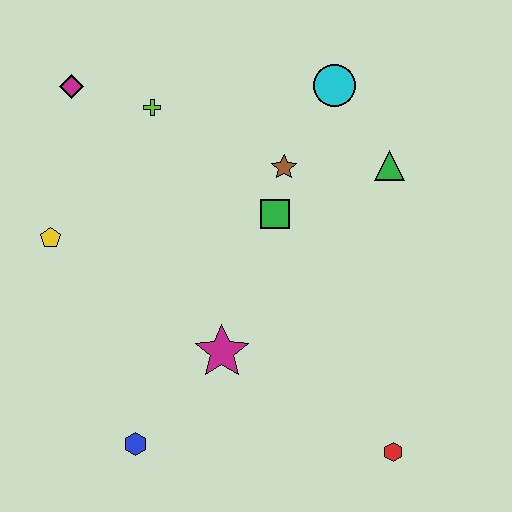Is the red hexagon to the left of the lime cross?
No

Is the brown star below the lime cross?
Yes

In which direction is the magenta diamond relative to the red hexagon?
The magenta diamond is above the red hexagon.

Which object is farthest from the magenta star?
The magenta diamond is farthest from the magenta star.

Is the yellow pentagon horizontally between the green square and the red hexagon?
No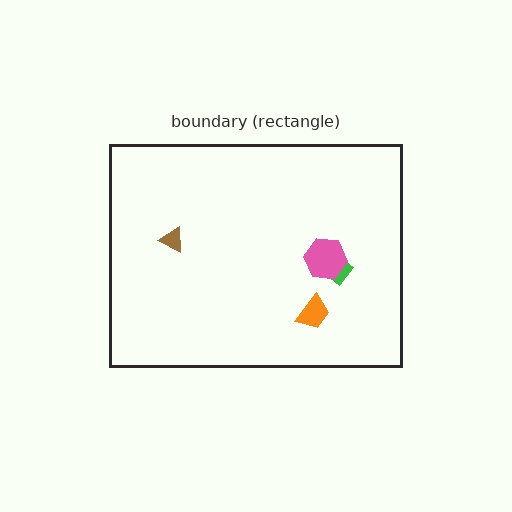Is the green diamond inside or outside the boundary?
Inside.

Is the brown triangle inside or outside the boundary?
Inside.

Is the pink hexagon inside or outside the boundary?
Inside.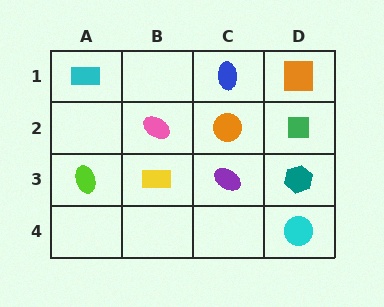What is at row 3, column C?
A purple ellipse.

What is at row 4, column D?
A cyan circle.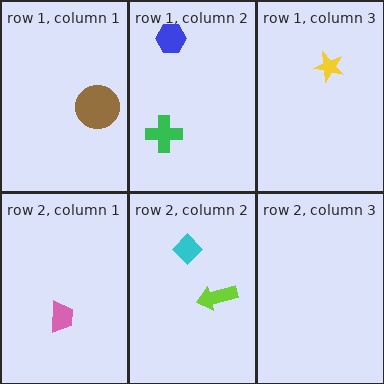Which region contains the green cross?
The row 1, column 2 region.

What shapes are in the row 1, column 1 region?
The brown circle.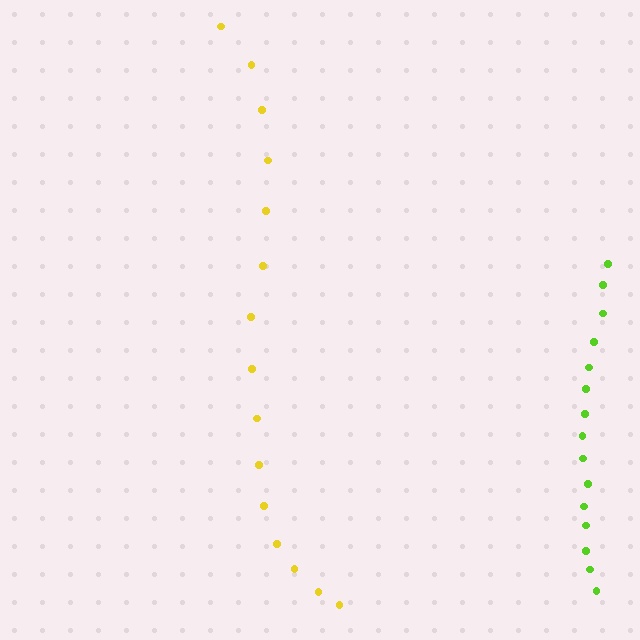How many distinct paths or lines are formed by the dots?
There are 2 distinct paths.